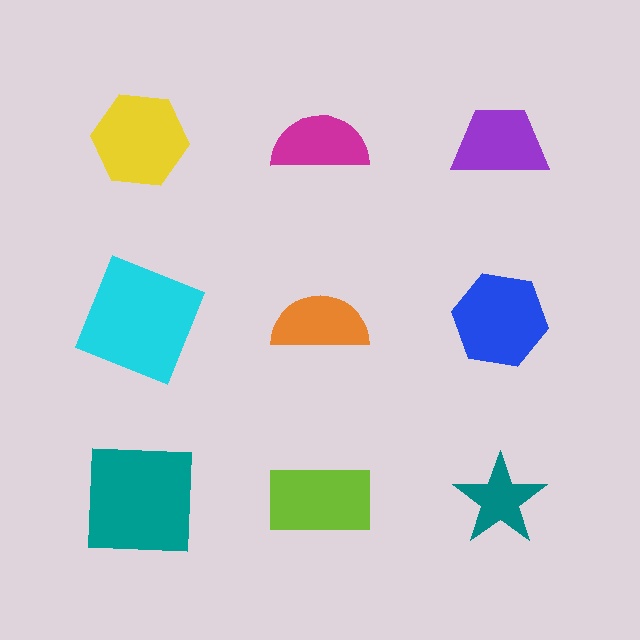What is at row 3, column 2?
A lime rectangle.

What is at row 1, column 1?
A yellow hexagon.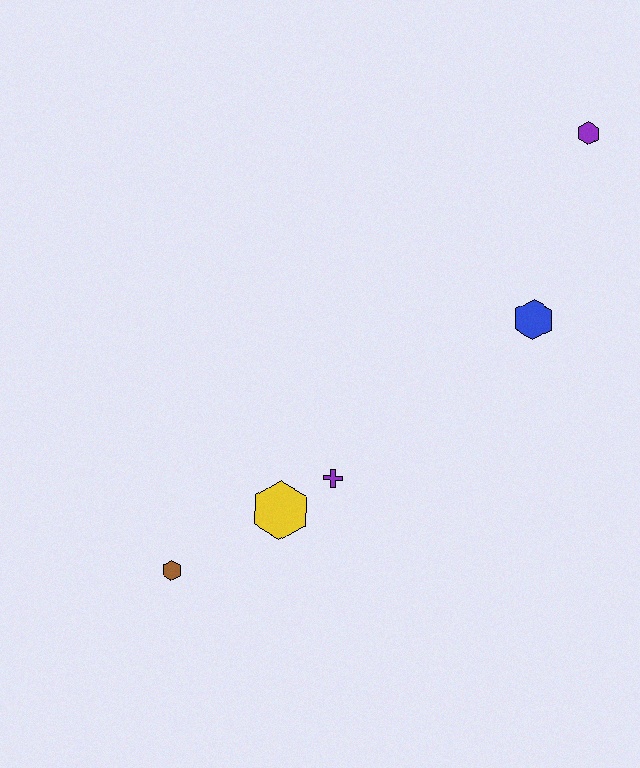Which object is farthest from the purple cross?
The purple hexagon is farthest from the purple cross.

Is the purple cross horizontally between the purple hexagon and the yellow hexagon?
Yes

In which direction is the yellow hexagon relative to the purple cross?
The yellow hexagon is to the left of the purple cross.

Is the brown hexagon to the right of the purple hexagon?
No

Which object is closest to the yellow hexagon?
The purple cross is closest to the yellow hexagon.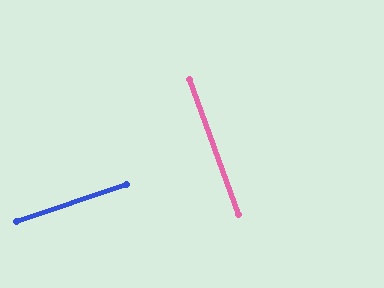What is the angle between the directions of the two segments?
Approximately 89 degrees.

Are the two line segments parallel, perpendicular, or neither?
Perpendicular — they meet at approximately 89°.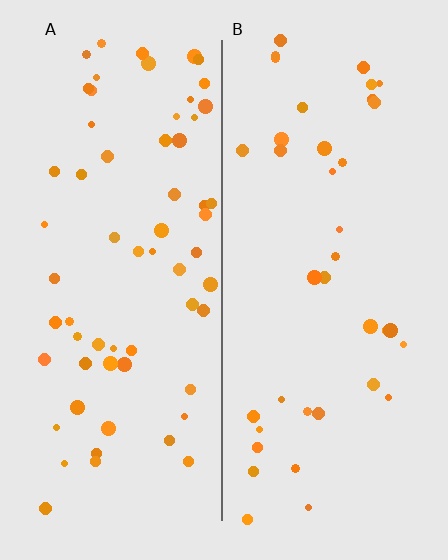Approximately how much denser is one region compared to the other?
Approximately 1.6× — region A over region B.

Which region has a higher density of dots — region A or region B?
A (the left).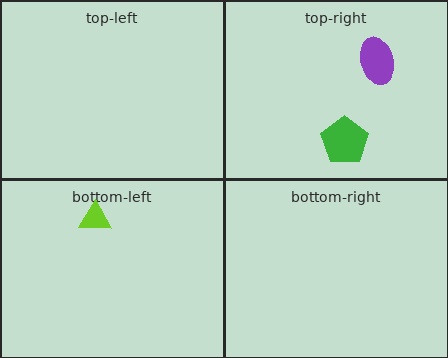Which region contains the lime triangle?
The bottom-left region.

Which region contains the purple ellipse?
The top-right region.